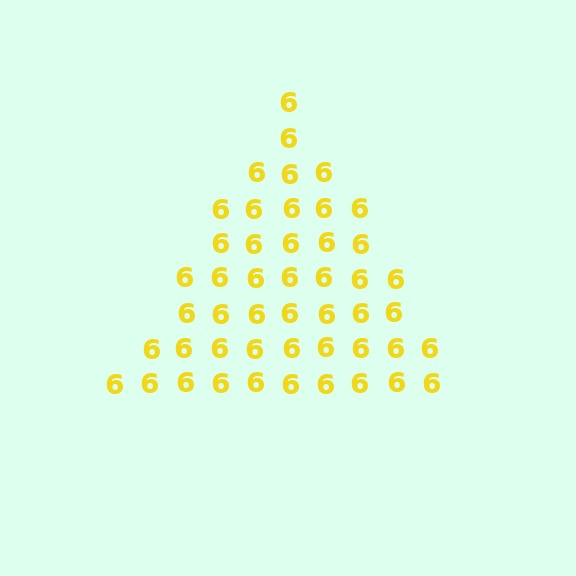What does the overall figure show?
The overall figure shows a triangle.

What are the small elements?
The small elements are digit 6's.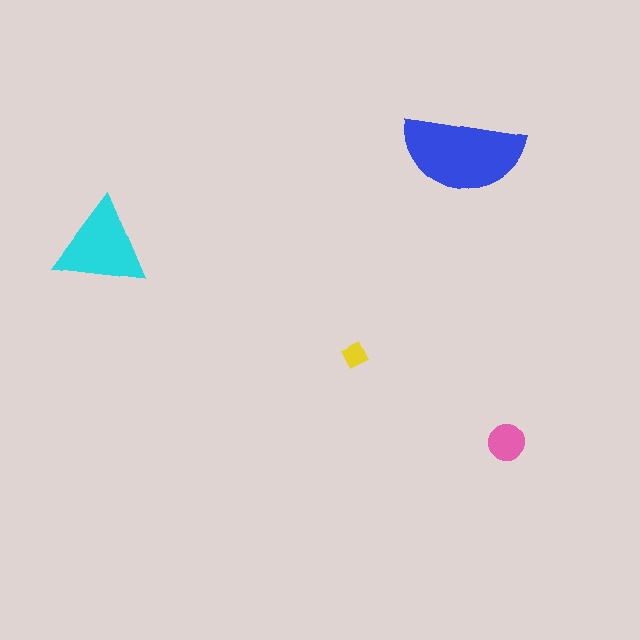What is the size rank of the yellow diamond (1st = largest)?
4th.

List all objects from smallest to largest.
The yellow diamond, the pink circle, the cyan triangle, the blue semicircle.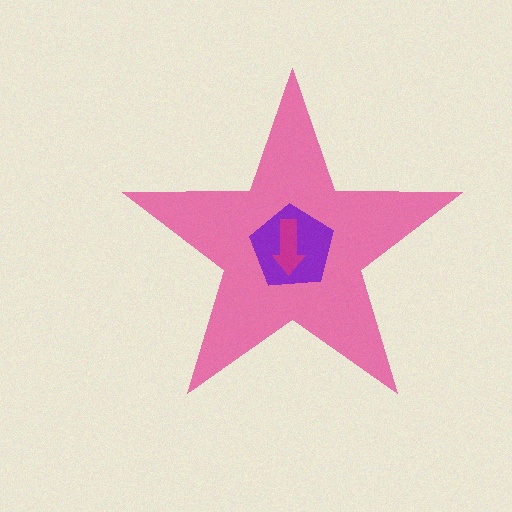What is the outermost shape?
The pink star.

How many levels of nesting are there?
3.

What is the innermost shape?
The magenta arrow.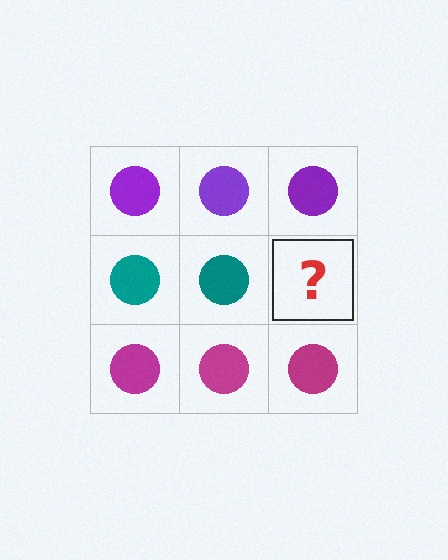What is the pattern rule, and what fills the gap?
The rule is that each row has a consistent color. The gap should be filled with a teal circle.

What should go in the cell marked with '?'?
The missing cell should contain a teal circle.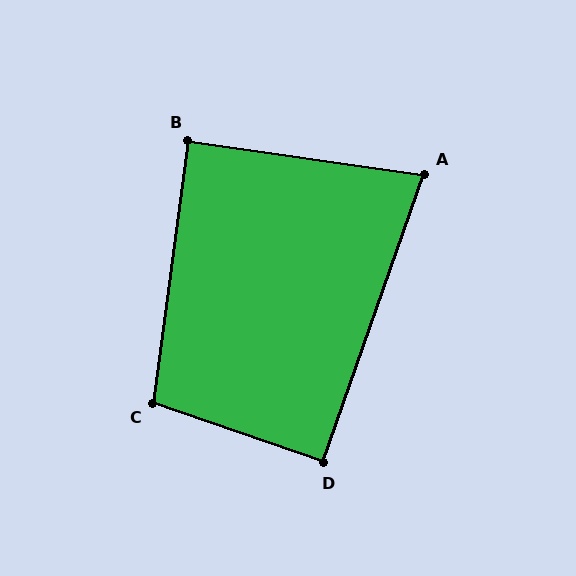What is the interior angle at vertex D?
Approximately 90 degrees (approximately right).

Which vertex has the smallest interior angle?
A, at approximately 79 degrees.